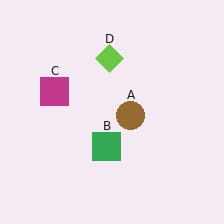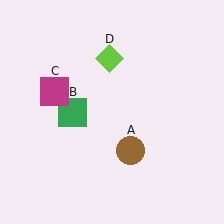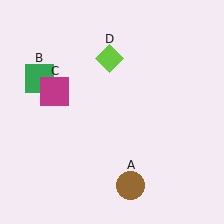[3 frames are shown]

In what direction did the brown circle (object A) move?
The brown circle (object A) moved down.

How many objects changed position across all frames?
2 objects changed position: brown circle (object A), green square (object B).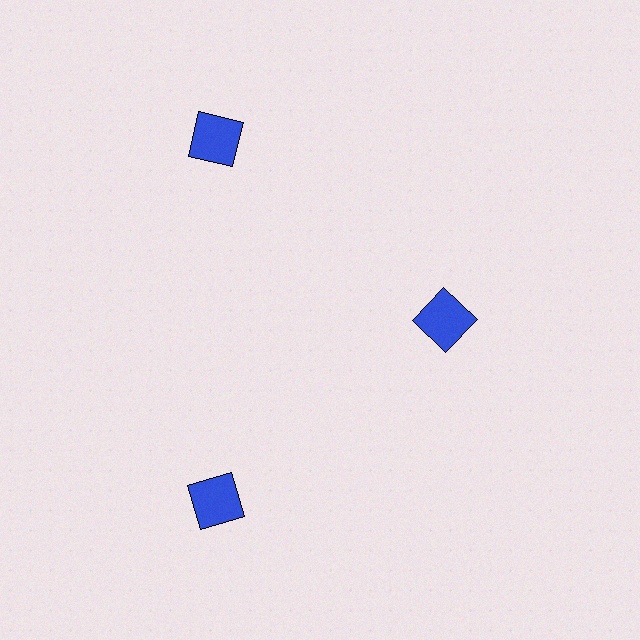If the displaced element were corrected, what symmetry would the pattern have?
It would have 3-fold rotational symmetry — the pattern would map onto itself every 120 degrees.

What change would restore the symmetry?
The symmetry would be restored by moving it outward, back onto the ring so that all 3 squares sit at equal angles and equal distance from the center.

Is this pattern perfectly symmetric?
No. The 3 blue squares are arranged in a ring, but one element near the 3 o'clock position is pulled inward toward the center, breaking the 3-fold rotational symmetry.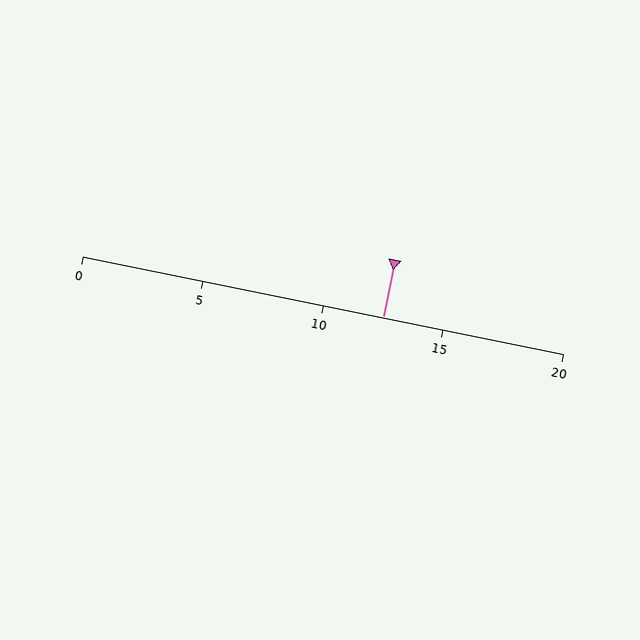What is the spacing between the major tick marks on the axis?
The major ticks are spaced 5 apart.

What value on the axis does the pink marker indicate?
The marker indicates approximately 12.5.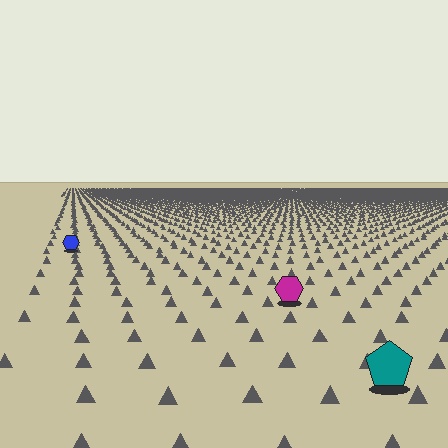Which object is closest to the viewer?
The teal pentagon is closest. The texture marks near it are larger and more spread out.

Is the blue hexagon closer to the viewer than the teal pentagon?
No. The teal pentagon is closer — you can tell from the texture gradient: the ground texture is coarser near it.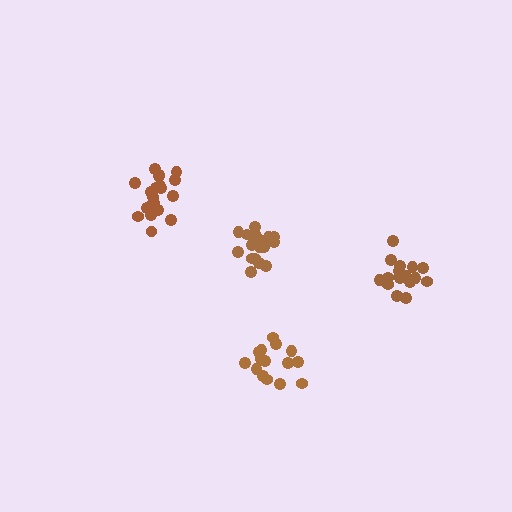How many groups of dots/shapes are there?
There are 4 groups.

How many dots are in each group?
Group 1: 20 dots, Group 2: 17 dots, Group 3: 15 dots, Group 4: 20 dots (72 total).